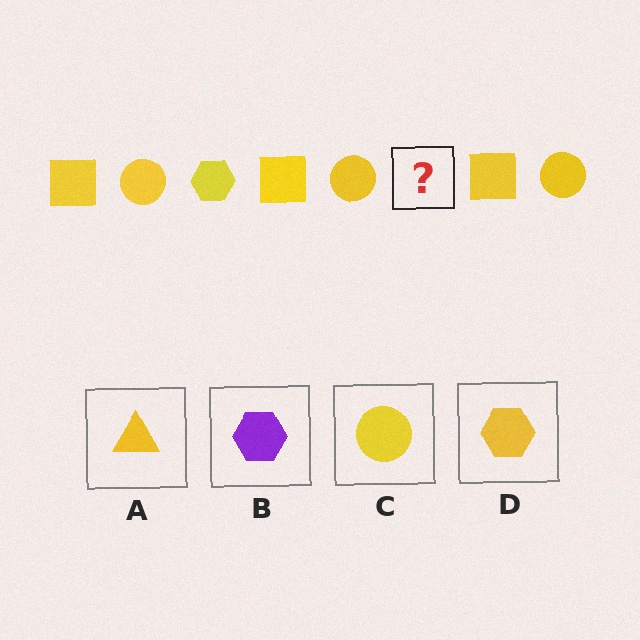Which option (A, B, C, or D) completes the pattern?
D.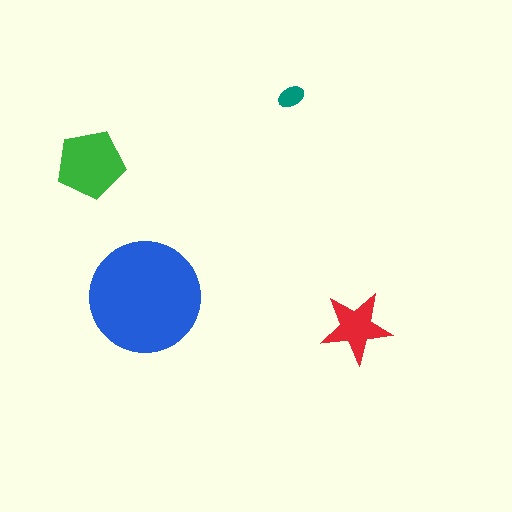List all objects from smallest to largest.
The teal ellipse, the red star, the green pentagon, the blue circle.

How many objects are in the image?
There are 4 objects in the image.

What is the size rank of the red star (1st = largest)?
3rd.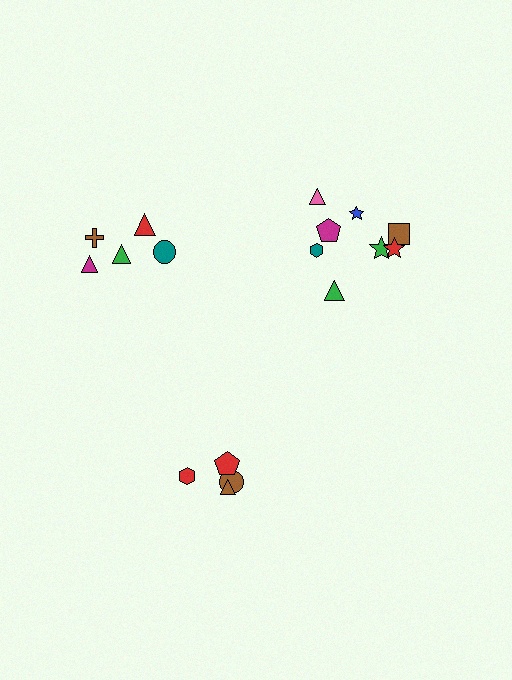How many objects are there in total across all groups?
There are 17 objects.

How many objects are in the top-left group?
There are 5 objects.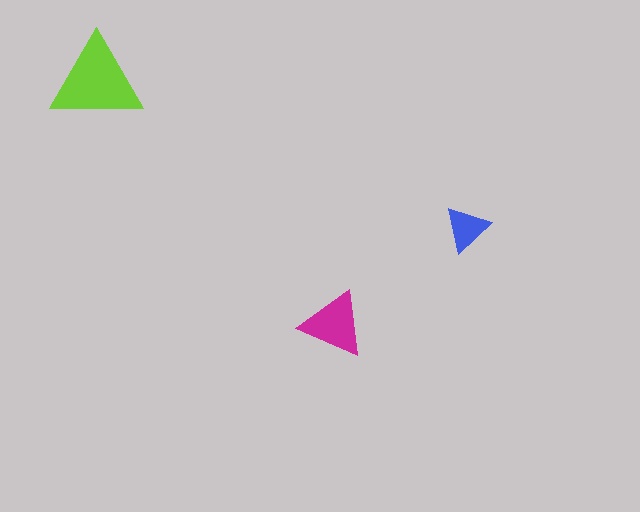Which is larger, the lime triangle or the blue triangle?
The lime one.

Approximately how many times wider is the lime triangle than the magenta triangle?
About 1.5 times wider.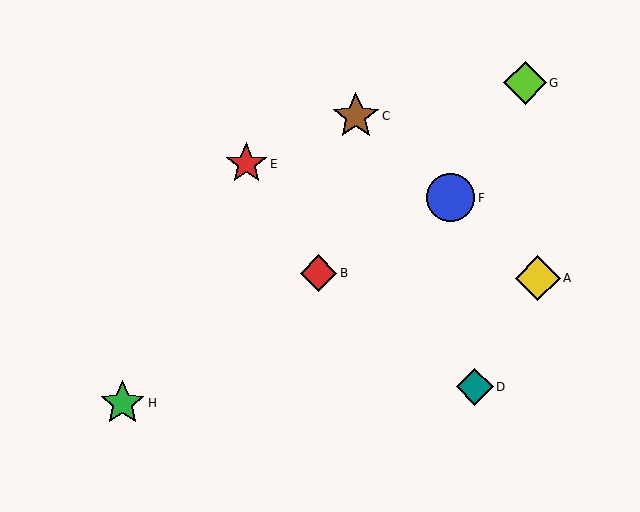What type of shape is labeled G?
Shape G is a lime diamond.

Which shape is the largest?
The blue circle (labeled F) is the largest.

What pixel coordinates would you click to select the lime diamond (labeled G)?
Click at (525, 83) to select the lime diamond G.